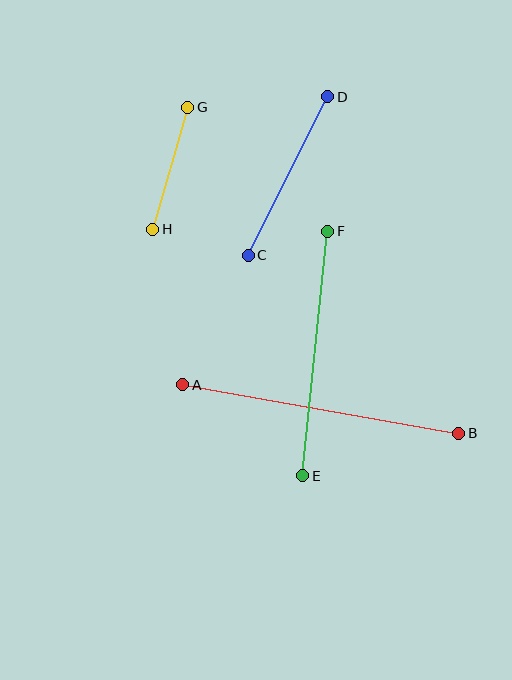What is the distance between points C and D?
The distance is approximately 177 pixels.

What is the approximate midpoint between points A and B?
The midpoint is at approximately (321, 409) pixels.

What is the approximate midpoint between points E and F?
The midpoint is at approximately (315, 353) pixels.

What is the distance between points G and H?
The distance is approximately 127 pixels.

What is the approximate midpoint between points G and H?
The midpoint is at approximately (170, 168) pixels.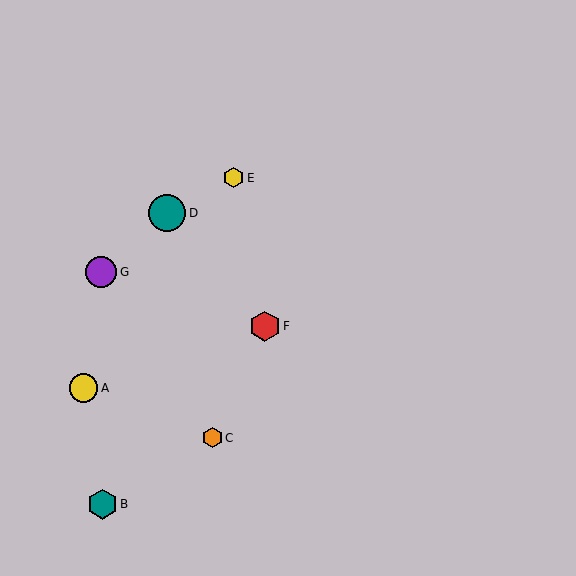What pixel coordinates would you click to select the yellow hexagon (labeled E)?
Click at (234, 178) to select the yellow hexagon E.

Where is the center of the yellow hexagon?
The center of the yellow hexagon is at (234, 178).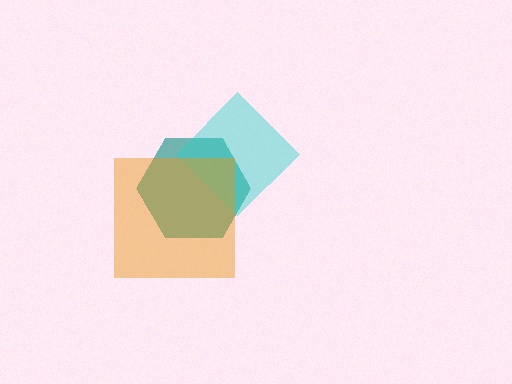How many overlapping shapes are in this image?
There are 3 overlapping shapes in the image.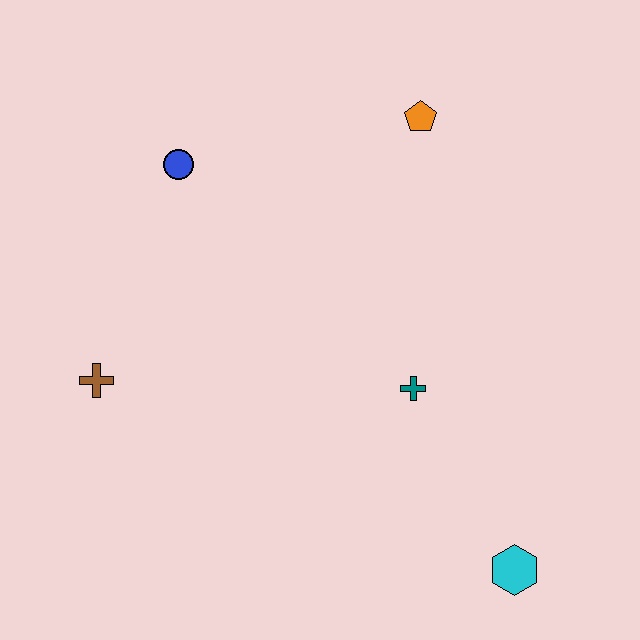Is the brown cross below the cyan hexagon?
No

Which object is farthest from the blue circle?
The cyan hexagon is farthest from the blue circle.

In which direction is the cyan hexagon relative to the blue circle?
The cyan hexagon is below the blue circle.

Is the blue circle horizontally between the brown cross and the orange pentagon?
Yes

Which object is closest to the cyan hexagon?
The teal cross is closest to the cyan hexagon.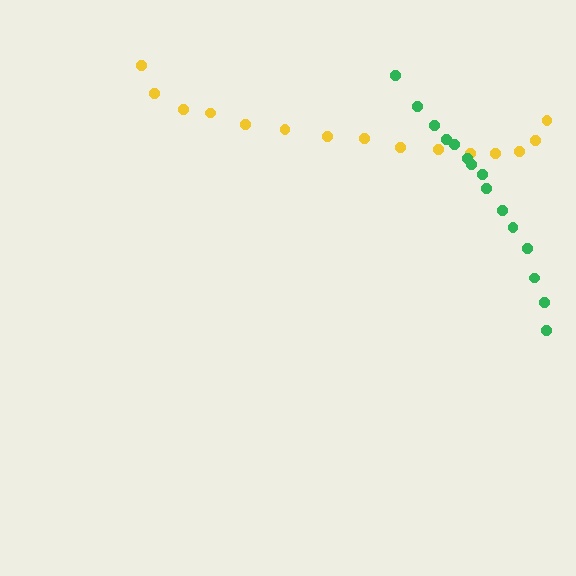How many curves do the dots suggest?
There are 2 distinct paths.